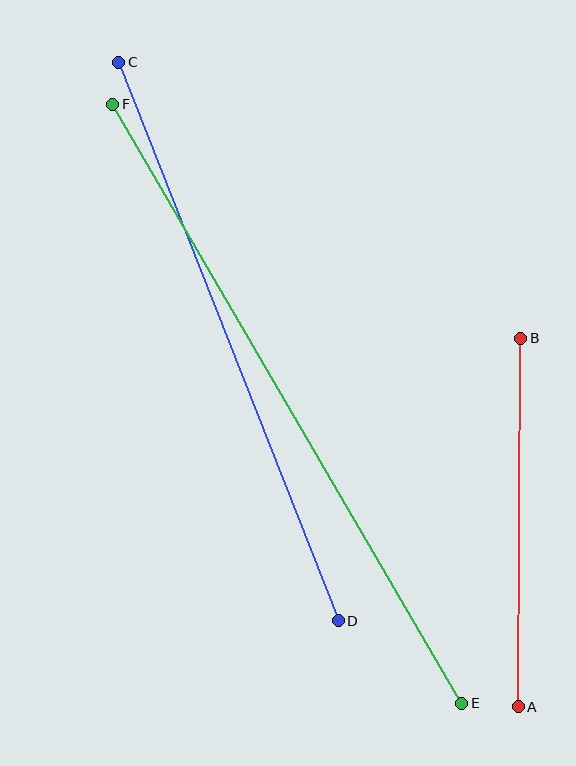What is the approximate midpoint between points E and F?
The midpoint is at approximately (287, 404) pixels.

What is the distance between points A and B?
The distance is approximately 369 pixels.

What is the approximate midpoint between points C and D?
The midpoint is at approximately (228, 341) pixels.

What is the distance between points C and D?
The distance is approximately 600 pixels.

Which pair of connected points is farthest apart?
Points E and F are farthest apart.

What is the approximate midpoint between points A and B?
The midpoint is at approximately (520, 523) pixels.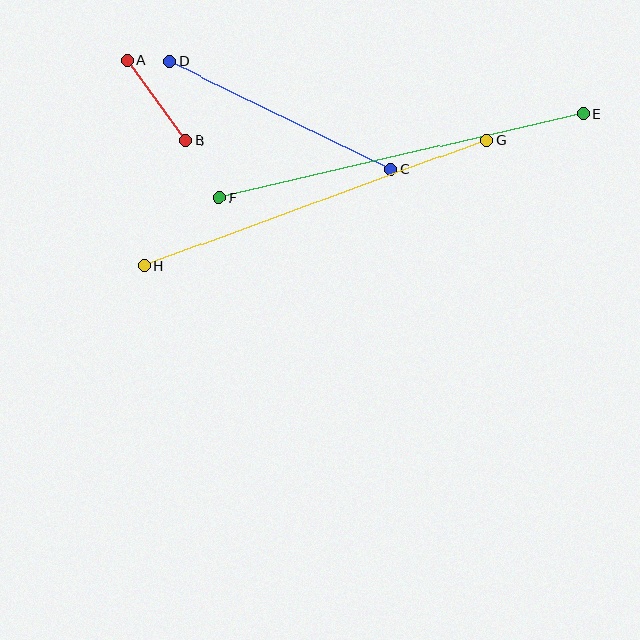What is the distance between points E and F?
The distance is approximately 374 pixels.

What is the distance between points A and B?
The distance is approximately 99 pixels.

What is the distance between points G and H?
The distance is approximately 364 pixels.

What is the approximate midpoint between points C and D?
The midpoint is at approximately (280, 116) pixels.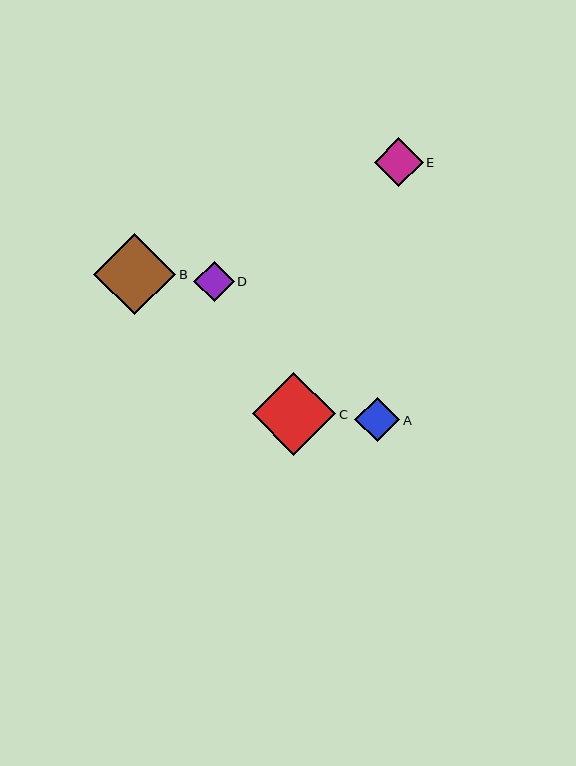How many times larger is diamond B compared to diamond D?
Diamond B is approximately 2.0 times the size of diamond D.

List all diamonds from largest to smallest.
From largest to smallest: C, B, E, A, D.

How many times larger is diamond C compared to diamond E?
Diamond C is approximately 1.7 times the size of diamond E.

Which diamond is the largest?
Diamond C is the largest with a size of approximately 83 pixels.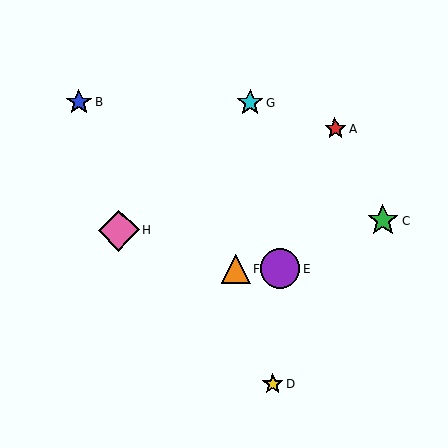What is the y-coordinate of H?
Object H is at y≈230.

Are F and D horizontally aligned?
No, F is at y≈269 and D is at y≈384.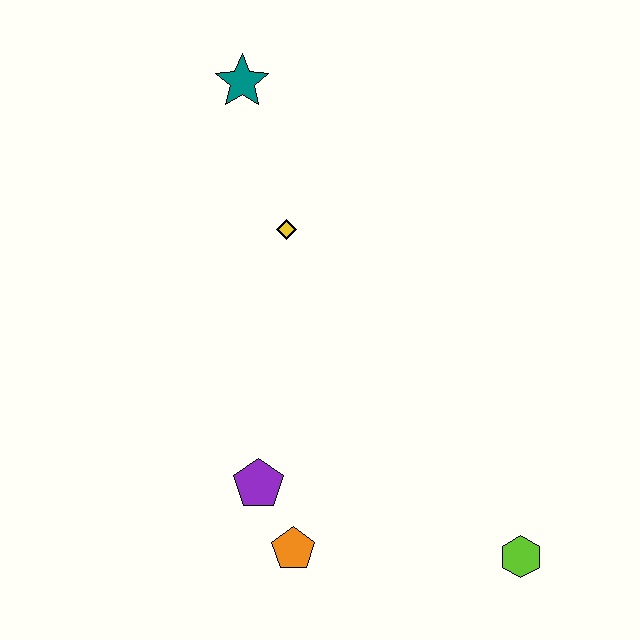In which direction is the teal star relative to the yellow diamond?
The teal star is above the yellow diamond.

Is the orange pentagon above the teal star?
No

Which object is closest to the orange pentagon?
The purple pentagon is closest to the orange pentagon.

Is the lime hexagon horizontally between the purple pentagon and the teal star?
No